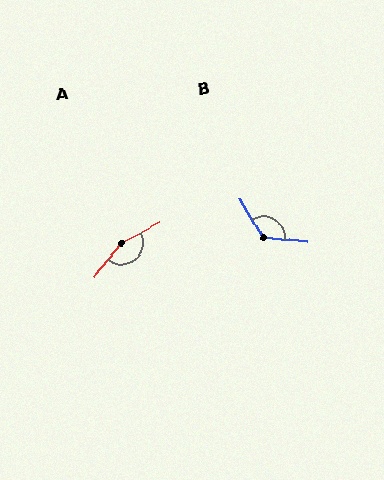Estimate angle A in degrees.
Approximately 157 degrees.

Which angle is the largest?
A, at approximately 157 degrees.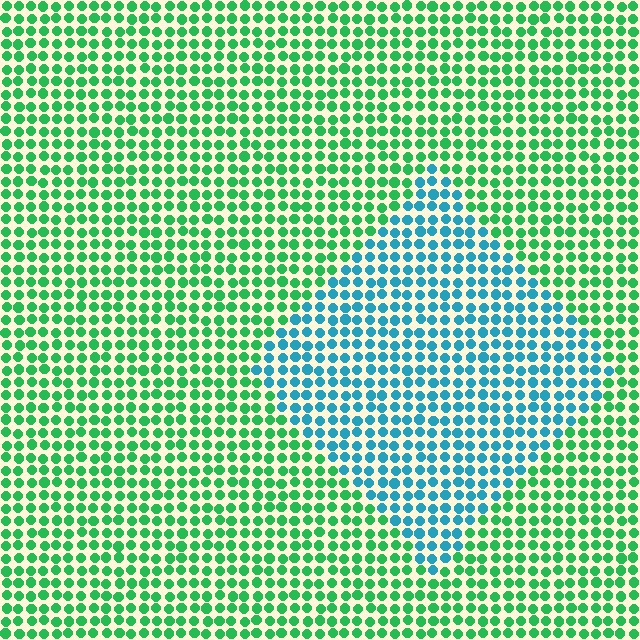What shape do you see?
I see a diamond.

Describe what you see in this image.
The image is filled with small green elements in a uniform arrangement. A diamond-shaped region is visible where the elements are tinted to a slightly different hue, forming a subtle color boundary.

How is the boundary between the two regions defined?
The boundary is defined purely by a slight shift in hue (about 52 degrees). Spacing, size, and orientation are identical on both sides.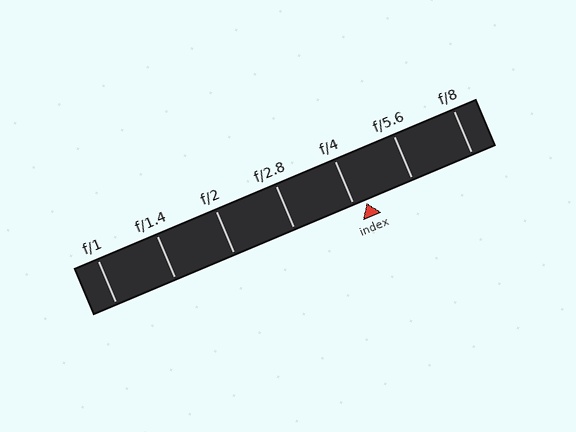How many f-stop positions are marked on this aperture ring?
There are 7 f-stop positions marked.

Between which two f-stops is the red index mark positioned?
The index mark is between f/4 and f/5.6.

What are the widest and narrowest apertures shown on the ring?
The widest aperture shown is f/1 and the narrowest is f/8.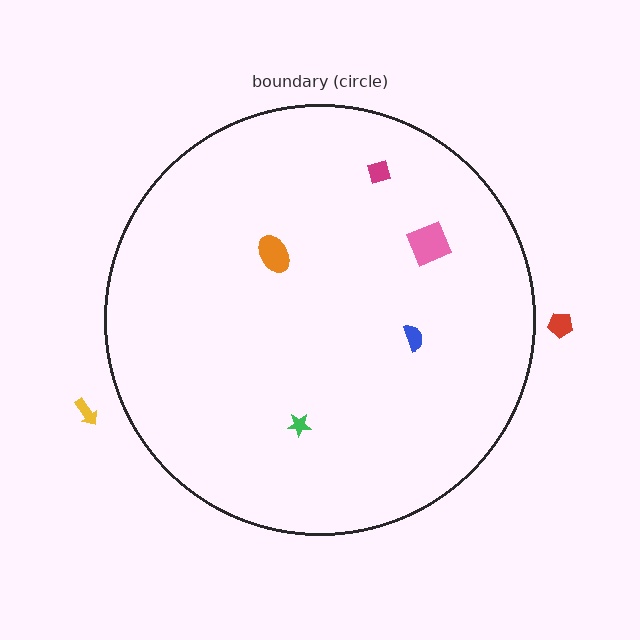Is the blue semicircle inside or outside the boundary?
Inside.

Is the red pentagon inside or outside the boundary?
Outside.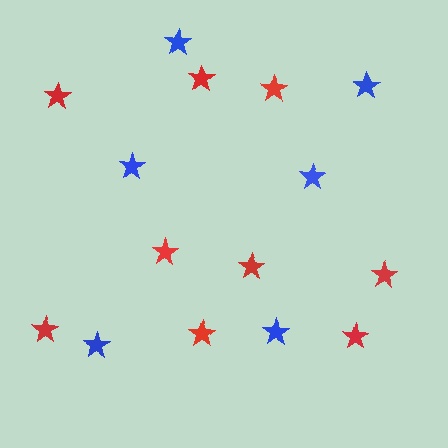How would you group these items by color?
There are 2 groups: one group of blue stars (6) and one group of red stars (9).